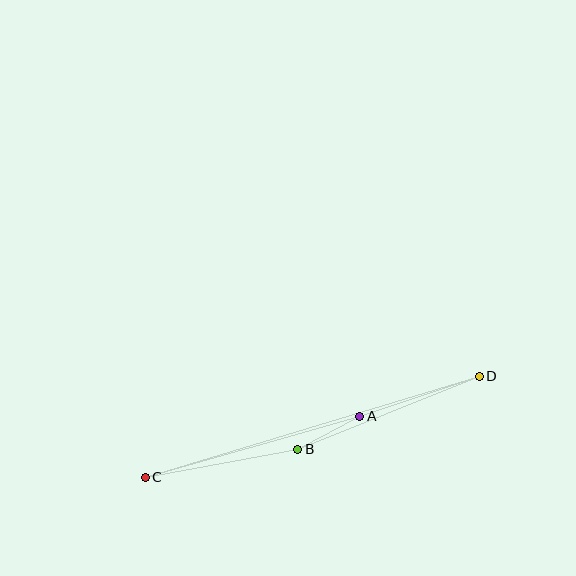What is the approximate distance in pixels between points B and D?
The distance between B and D is approximately 196 pixels.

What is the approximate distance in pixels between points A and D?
The distance between A and D is approximately 126 pixels.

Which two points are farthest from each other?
Points C and D are farthest from each other.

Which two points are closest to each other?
Points A and B are closest to each other.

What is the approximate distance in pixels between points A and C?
The distance between A and C is approximately 223 pixels.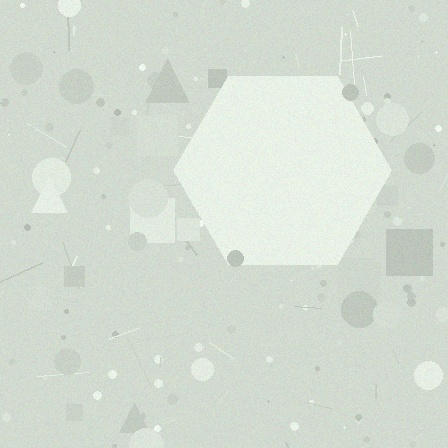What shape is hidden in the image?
A hexagon is hidden in the image.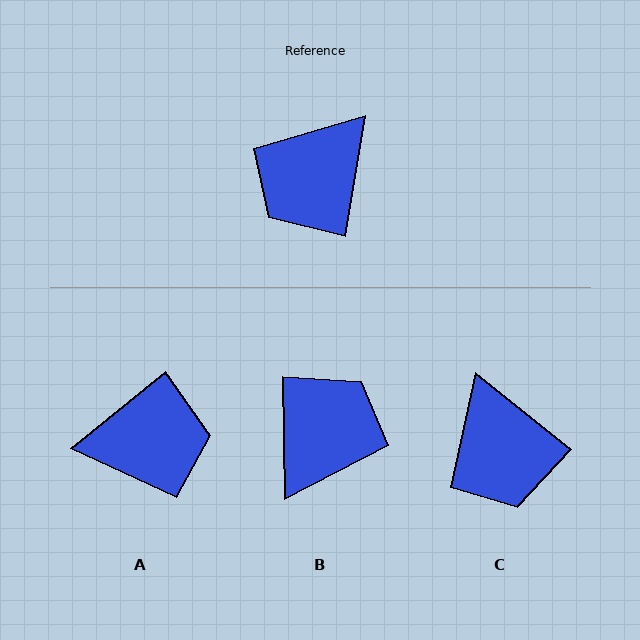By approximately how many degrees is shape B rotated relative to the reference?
Approximately 169 degrees clockwise.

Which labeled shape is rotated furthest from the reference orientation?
B, about 169 degrees away.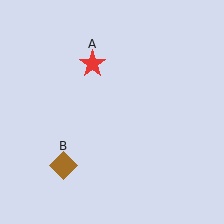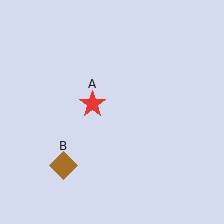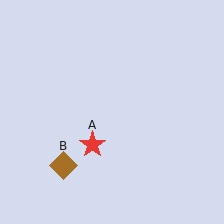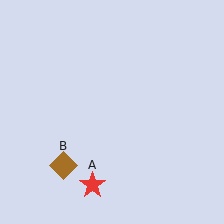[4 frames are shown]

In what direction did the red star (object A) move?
The red star (object A) moved down.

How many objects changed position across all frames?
1 object changed position: red star (object A).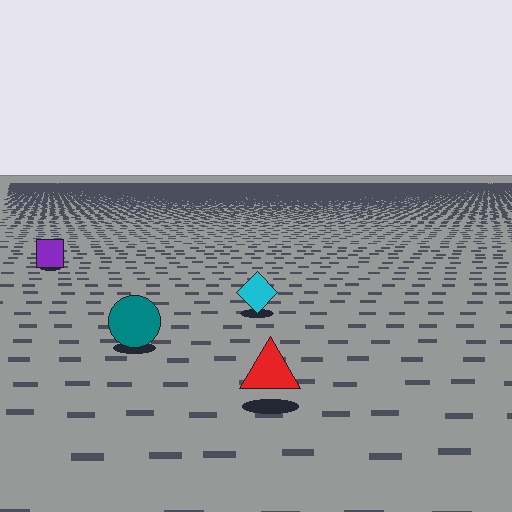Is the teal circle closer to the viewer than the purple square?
Yes. The teal circle is closer — you can tell from the texture gradient: the ground texture is coarser near it.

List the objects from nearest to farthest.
From nearest to farthest: the red triangle, the teal circle, the cyan diamond, the purple square.